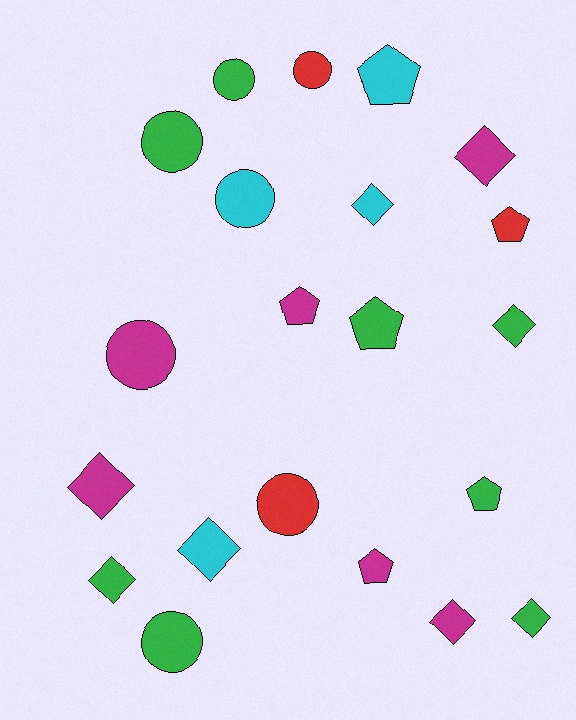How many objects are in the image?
There are 21 objects.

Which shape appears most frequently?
Diamond, with 8 objects.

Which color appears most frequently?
Green, with 8 objects.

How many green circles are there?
There are 3 green circles.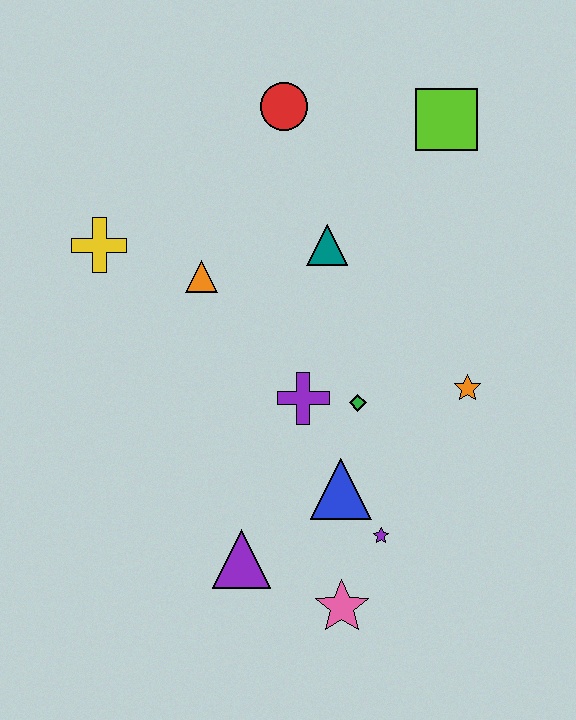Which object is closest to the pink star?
The purple star is closest to the pink star.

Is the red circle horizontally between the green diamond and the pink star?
No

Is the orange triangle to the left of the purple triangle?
Yes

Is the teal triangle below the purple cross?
No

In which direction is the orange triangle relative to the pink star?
The orange triangle is above the pink star.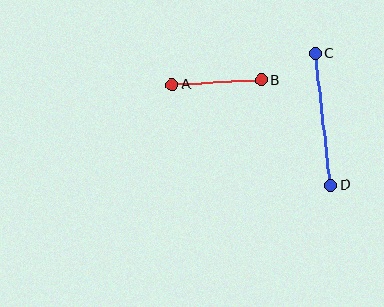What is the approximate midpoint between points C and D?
The midpoint is at approximately (323, 119) pixels.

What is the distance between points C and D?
The distance is approximately 133 pixels.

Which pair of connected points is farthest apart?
Points C and D are farthest apart.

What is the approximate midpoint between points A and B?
The midpoint is at approximately (217, 82) pixels.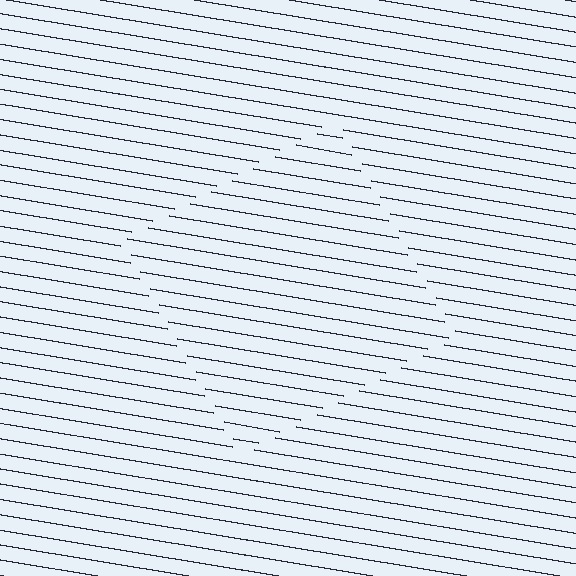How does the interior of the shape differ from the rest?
The interior of the shape contains the same grating, shifted by half a period — the contour is defined by the phase discontinuity where line-ends from the inner and outer gratings abut.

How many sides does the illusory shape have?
4 sides — the line-ends trace a square.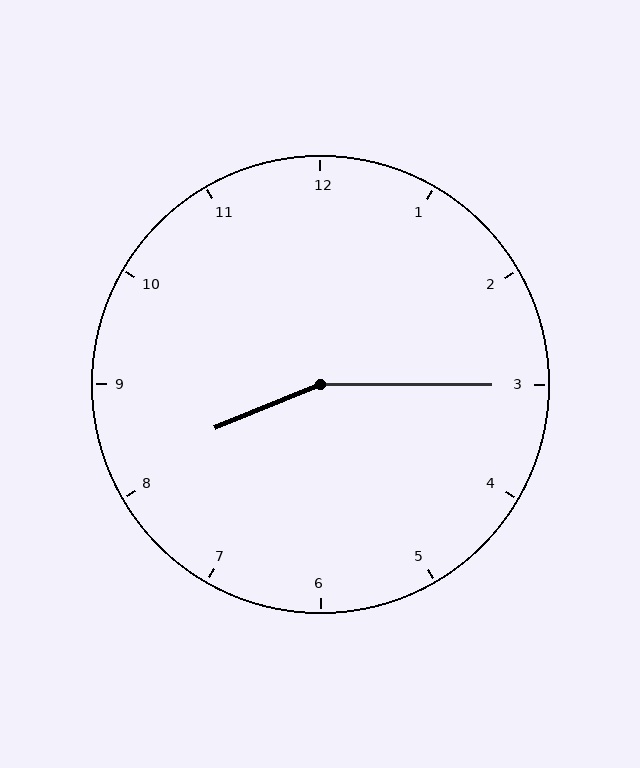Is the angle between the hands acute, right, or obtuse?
It is obtuse.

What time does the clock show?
8:15.